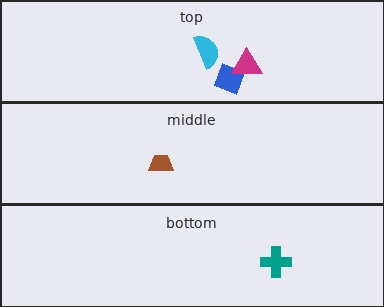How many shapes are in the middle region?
1.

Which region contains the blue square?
The top region.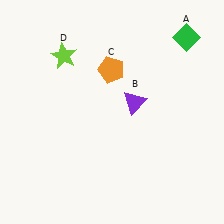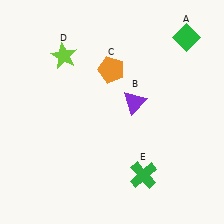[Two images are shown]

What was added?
A green cross (E) was added in Image 2.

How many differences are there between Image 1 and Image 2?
There is 1 difference between the two images.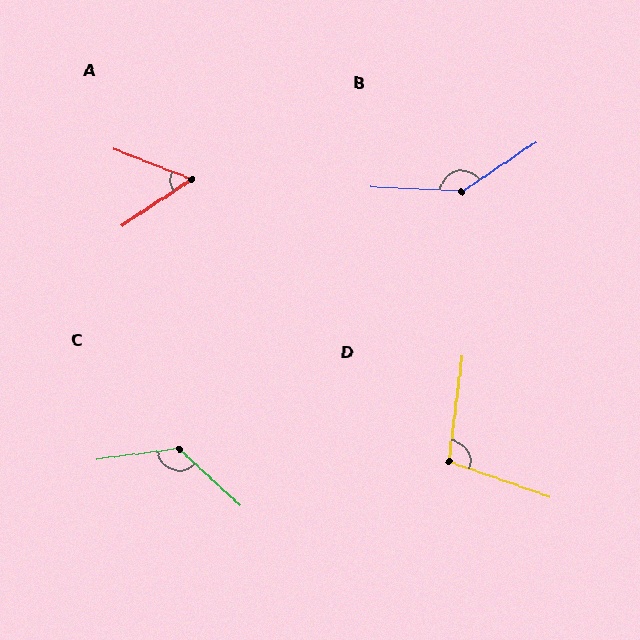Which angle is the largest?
B, at approximately 143 degrees.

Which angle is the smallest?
A, at approximately 54 degrees.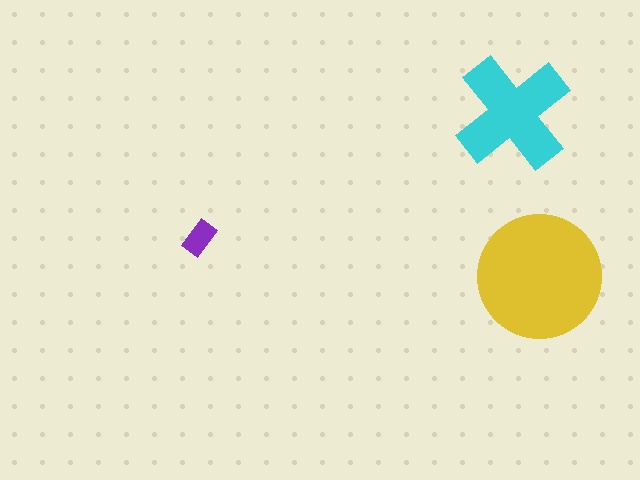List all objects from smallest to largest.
The purple rectangle, the cyan cross, the yellow circle.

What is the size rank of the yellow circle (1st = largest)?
1st.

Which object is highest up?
The cyan cross is topmost.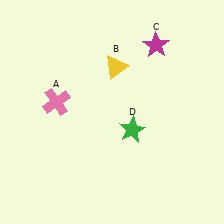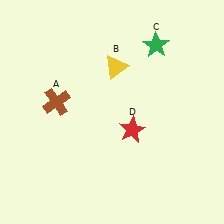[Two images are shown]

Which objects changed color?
A changed from pink to brown. C changed from magenta to green. D changed from green to red.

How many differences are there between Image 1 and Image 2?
There are 3 differences between the two images.